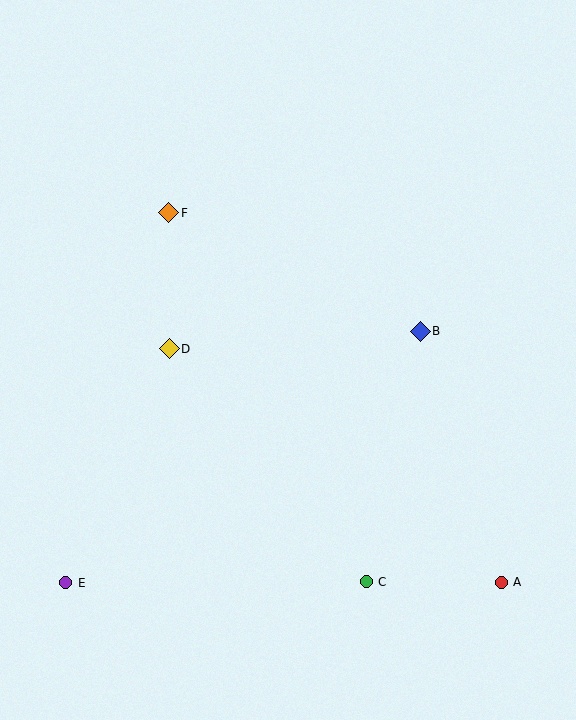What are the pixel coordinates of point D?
Point D is at (169, 349).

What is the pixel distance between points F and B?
The distance between F and B is 278 pixels.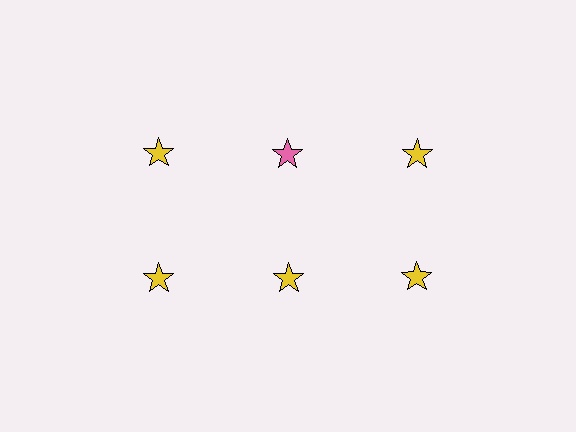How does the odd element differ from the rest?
It has a different color: pink instead of yellow.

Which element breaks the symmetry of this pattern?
The pink star in the top row, second from left column breaks the symmetry. All other shapes are yellow stars.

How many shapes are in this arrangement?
There are 6 shapes arranged in a grid pattern.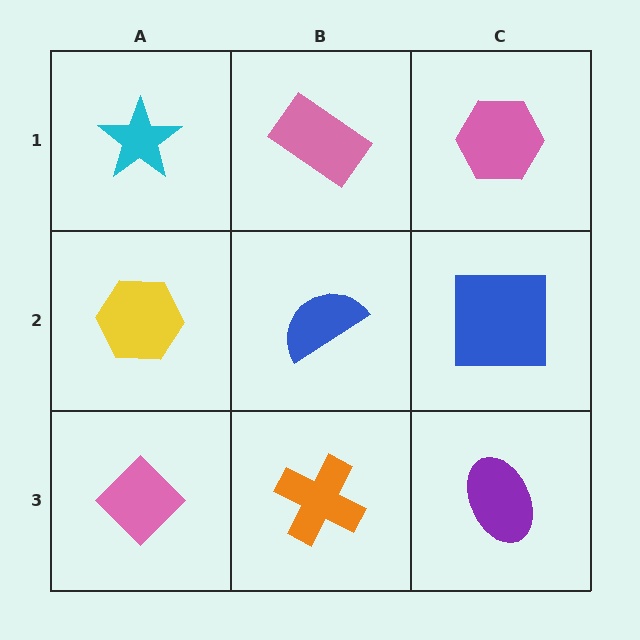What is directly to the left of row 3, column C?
An orange cross.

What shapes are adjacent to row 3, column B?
A blue semicircle (row 2, column B), a pink diamond (row 3, column A), a purple ellipse (row 3, column C).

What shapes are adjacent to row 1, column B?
A blue semicircle (row 2, column B), a cyan star (row 1, column A), a pink hexagon (row 1, column C).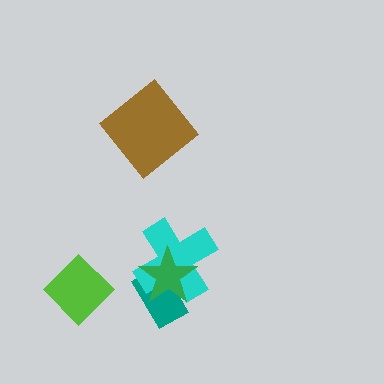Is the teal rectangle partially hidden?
Yes, it is partially covered by another shape.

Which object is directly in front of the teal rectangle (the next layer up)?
The cyan cross is directly in front of the teal rectangle.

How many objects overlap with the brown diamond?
0 objects overlap with the brown diamond.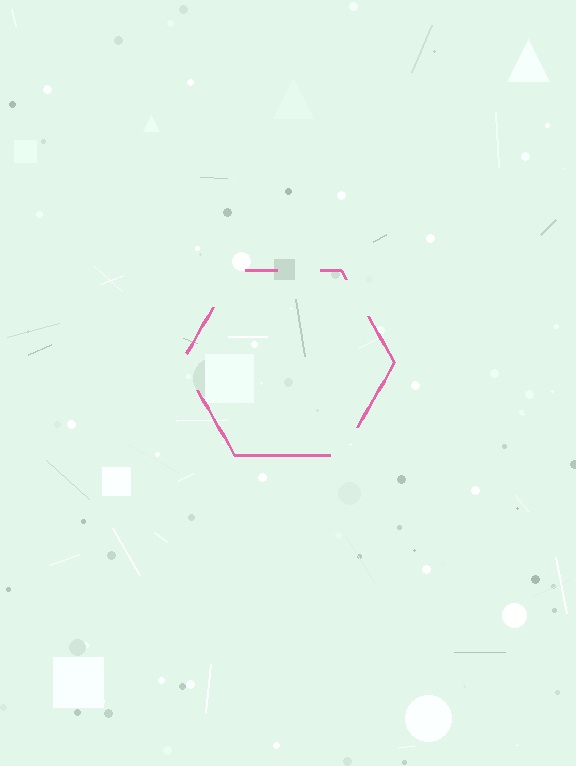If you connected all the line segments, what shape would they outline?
They would outline a hexagon.